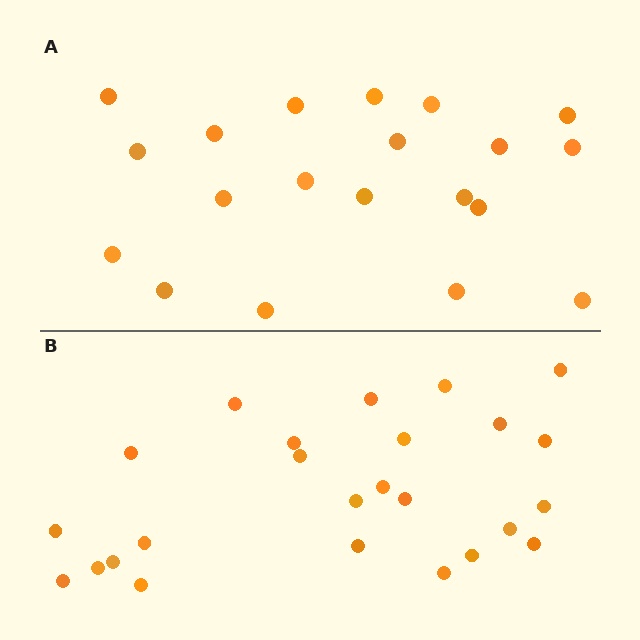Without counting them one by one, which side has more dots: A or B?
Region B (the bottom region) has more dots.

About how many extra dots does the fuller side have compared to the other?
Region B has about 5 more dots than region A.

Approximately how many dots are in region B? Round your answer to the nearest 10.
About 20 dots. (The exact count is 25, which rounds to 20.)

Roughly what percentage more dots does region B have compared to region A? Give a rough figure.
About 25% more.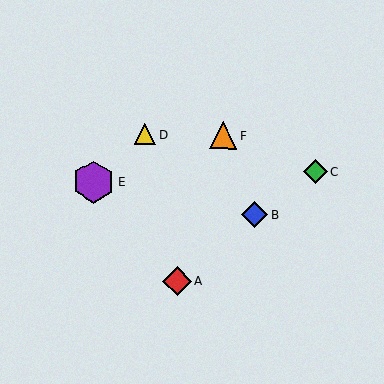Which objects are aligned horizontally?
Objects D, F are aligned horizontally.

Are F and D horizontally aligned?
Yes, both are at y≈135.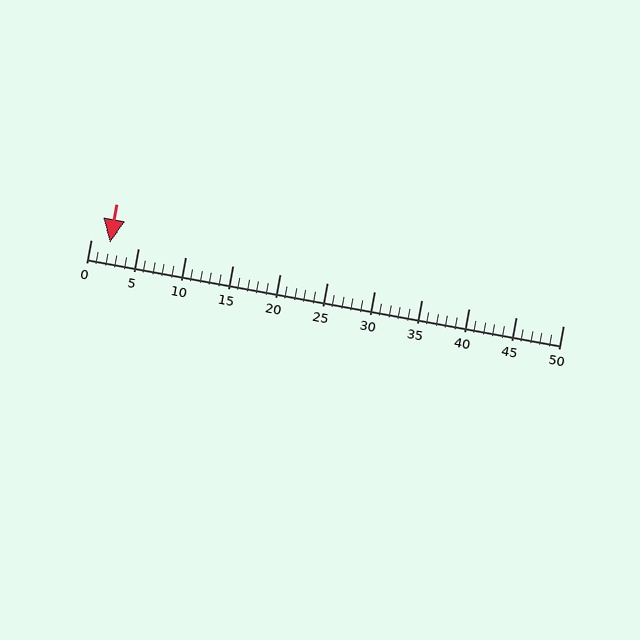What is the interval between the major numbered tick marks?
The major tick marks are spaced 5 units apart.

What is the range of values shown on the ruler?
The ruler shows values from 0 to 50.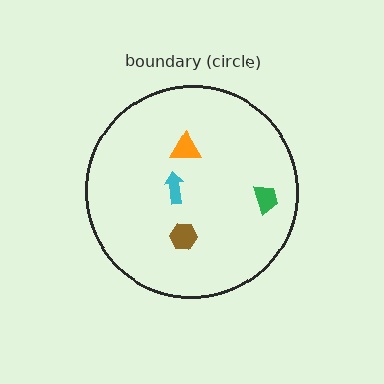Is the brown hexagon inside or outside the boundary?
Inside.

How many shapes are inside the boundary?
4 inside, 0 outside.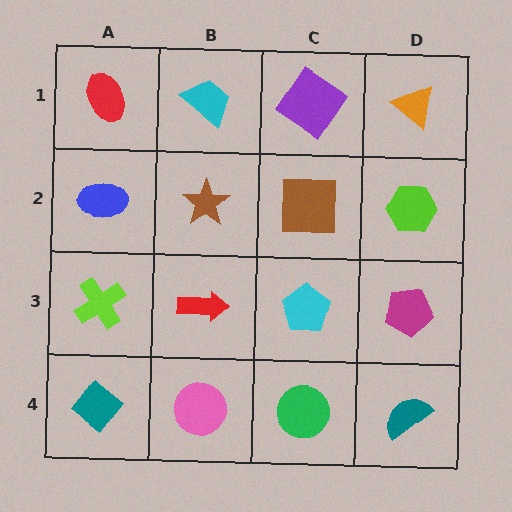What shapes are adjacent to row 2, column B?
A cyan trapezoid (row 1, column B), a red arrow (row 3, column B), a blue ellipse (row 2, column A), a brown square (row 2, column C).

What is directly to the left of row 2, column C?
A brown star.